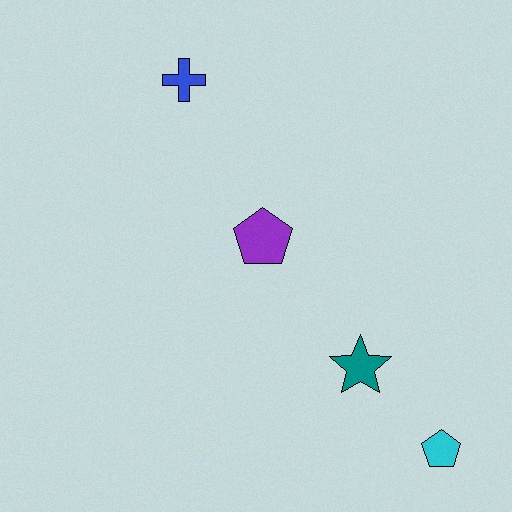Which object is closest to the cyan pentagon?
The teal star is closest to the cyan pentagon.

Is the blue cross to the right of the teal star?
No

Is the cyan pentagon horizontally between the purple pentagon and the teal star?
No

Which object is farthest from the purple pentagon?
The cyan pentagon is farthest from the purple pentagon.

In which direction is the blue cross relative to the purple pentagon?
The blue cross is above the purple pentagon.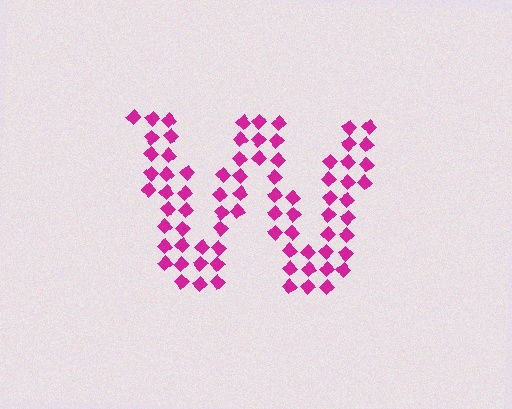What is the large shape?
The large shape is the letter W.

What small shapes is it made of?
It is made of small diamonds.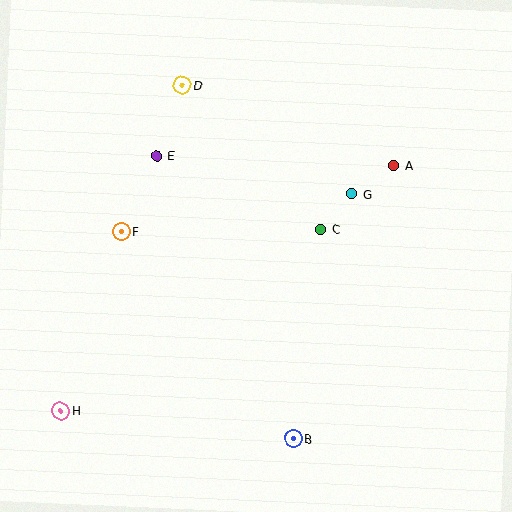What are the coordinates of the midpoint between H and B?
The midpoint between H and B is at (177, 425).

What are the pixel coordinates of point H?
Point H is at (61, 411).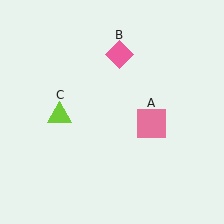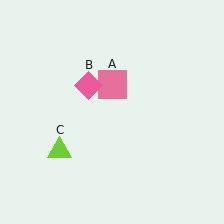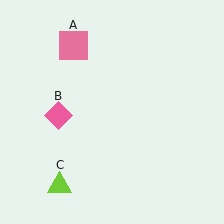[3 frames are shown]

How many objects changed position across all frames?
3 objects changed position: pink square (object A), pink diamond (object B), lime triangle (object C).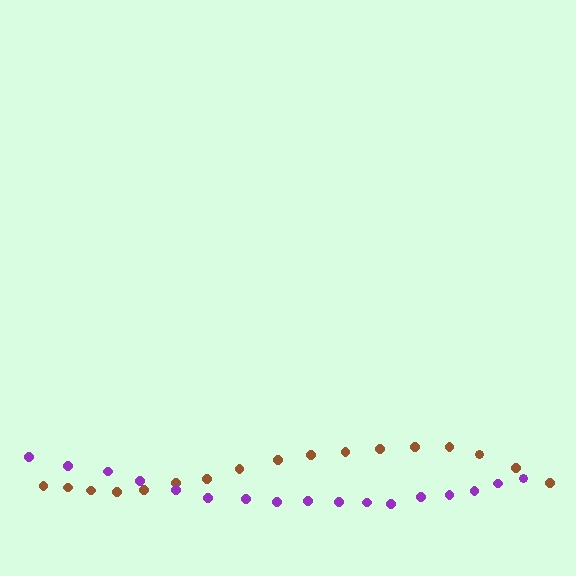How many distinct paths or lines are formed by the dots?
There are 2 distinct paths.